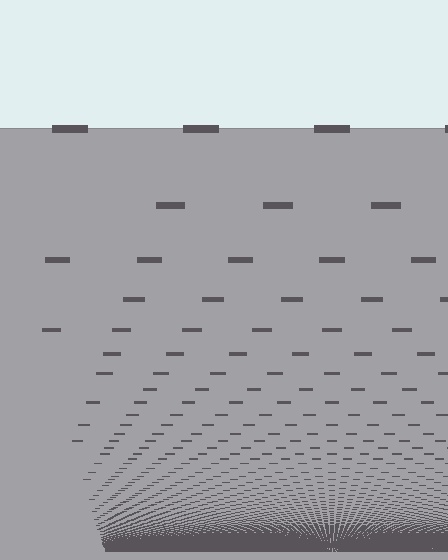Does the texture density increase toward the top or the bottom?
Density increases toward the bottom.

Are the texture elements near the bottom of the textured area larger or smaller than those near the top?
Smaller. The gradient is inverted — elements near the bottom are smaller and denser.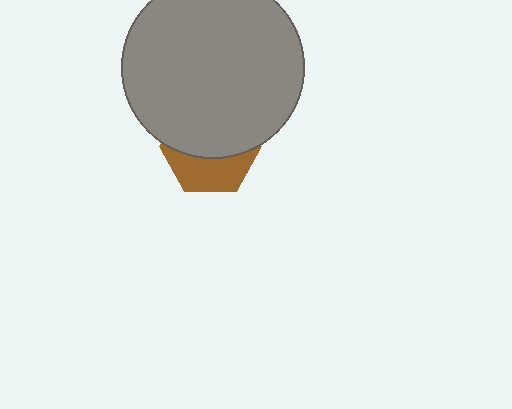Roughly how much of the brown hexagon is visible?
A small part of it is visible (roughly 39%).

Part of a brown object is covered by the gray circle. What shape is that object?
It is a hexagon.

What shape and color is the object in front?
The object in front is a gray circle.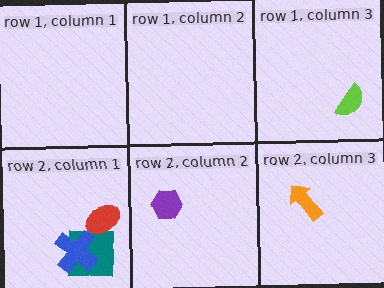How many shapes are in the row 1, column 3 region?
1.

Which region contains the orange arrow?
The row 2, column 3 region.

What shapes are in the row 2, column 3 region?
The orange arrow.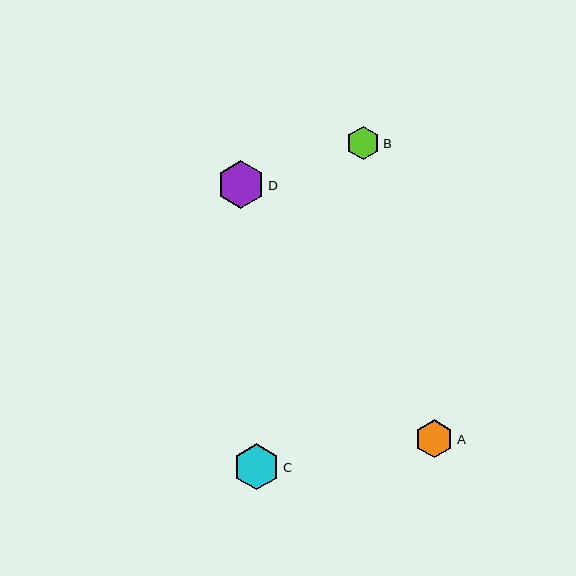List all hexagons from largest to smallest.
From largest to smallest: D, C, A, B.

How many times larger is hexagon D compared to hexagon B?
Hexagon D is approximately 1.4 times the size of hexagon B.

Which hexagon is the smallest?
Hexagon B is the smallest with a size of approximately 33 pixels.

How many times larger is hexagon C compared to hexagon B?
Hexagon C is approximately 1.4 times the size of hexagon B.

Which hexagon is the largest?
Hexagon D is the largest with a size of approximately 47 pixels.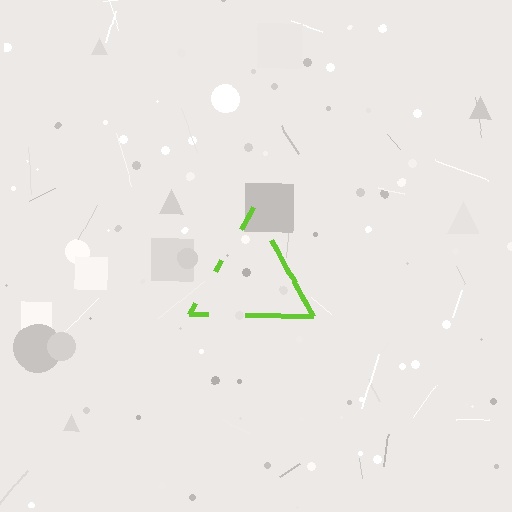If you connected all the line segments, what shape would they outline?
They would outline a triangle.